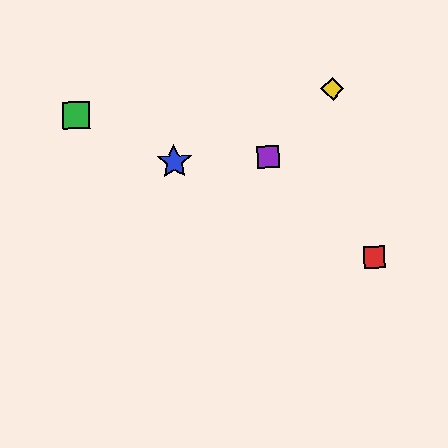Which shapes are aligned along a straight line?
The red square, the blue star, the green square are aligned along a straight line.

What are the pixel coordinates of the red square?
The red square is at (374, 257).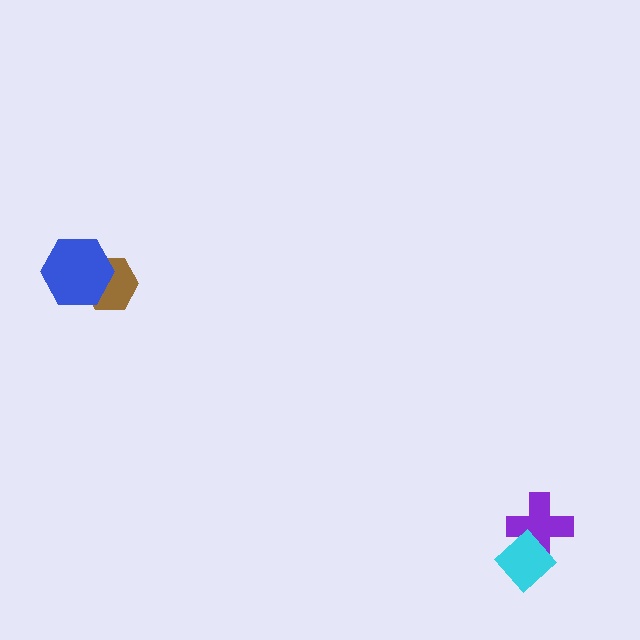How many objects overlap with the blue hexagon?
1 object overlaps with the blue hexagon.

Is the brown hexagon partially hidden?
Yes, it is partially covered by another shape.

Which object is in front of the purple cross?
The cyan diamond is in front of the purple cross.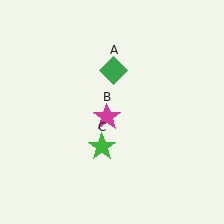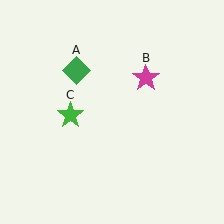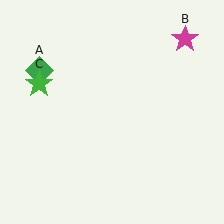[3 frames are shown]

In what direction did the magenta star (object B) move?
The magenta star (object B) moved up and to the right.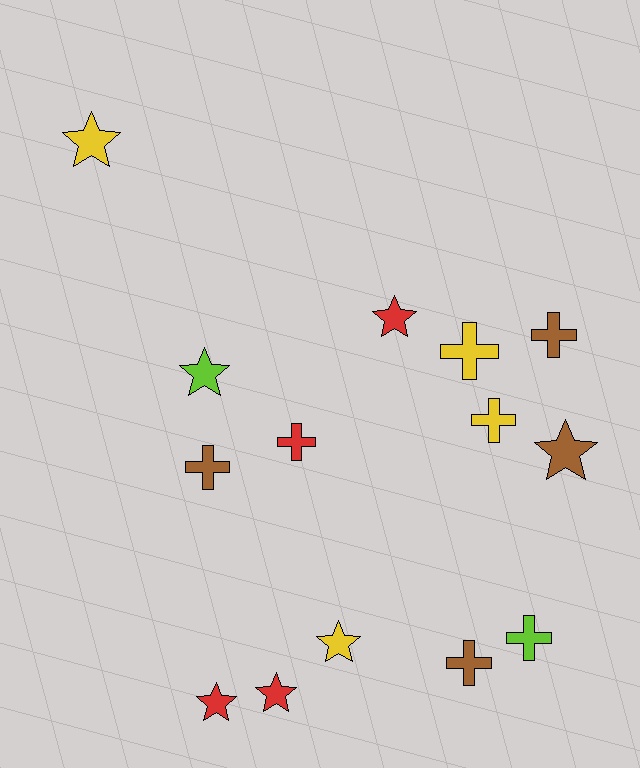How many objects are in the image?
There are 14 objects.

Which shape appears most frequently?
Star, with 7 objects.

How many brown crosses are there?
There are 3 brown crosses.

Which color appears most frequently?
Yellow, with 4 objects.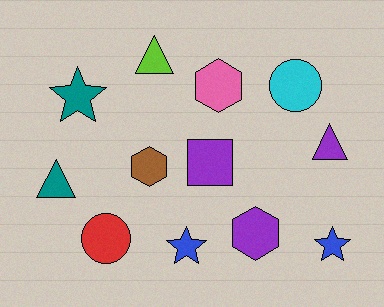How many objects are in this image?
There are 12 objects.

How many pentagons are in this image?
There are no pentagons.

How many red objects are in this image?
There is 1 red object.